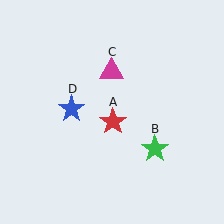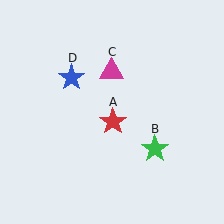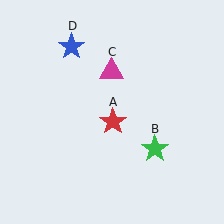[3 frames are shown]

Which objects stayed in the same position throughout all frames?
Red star (object A) and green star (object B) and magenta triangle (object C) remained stationary.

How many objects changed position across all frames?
1 object changed position: blue star (object D).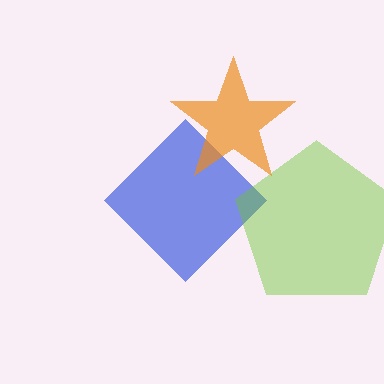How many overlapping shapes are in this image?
There are 3 overlapping shapes in the image.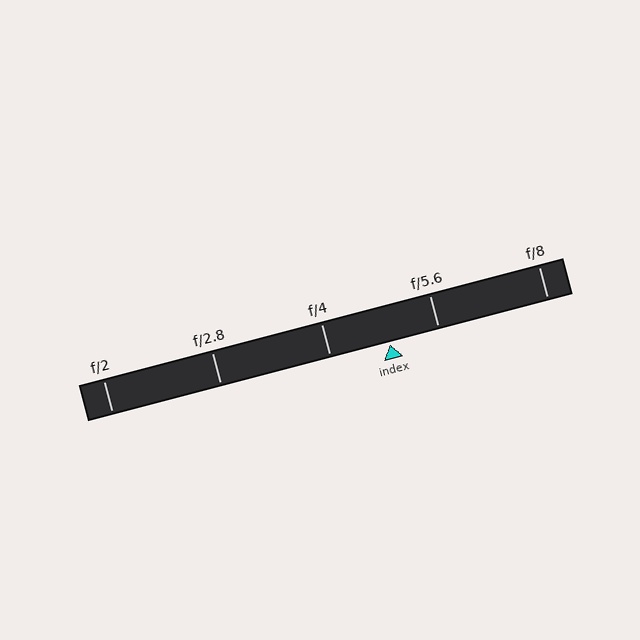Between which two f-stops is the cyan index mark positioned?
The index mark is between f/4 and f/5.6.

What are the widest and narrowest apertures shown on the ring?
The widest aperture shown is f/2 and the narrowest is f/8.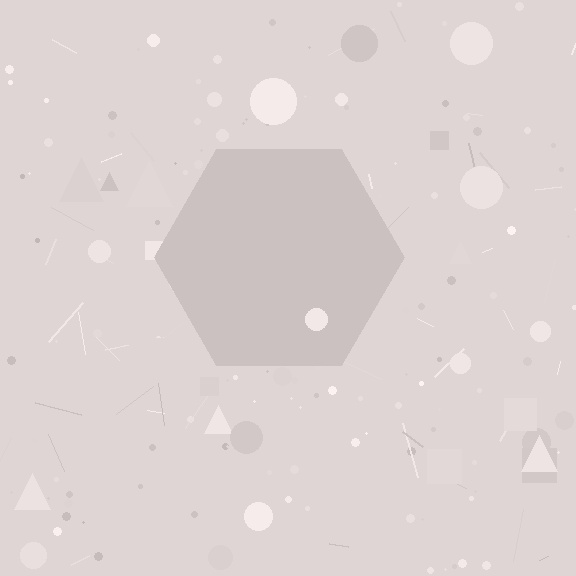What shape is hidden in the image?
A hexagon is hidden in the image.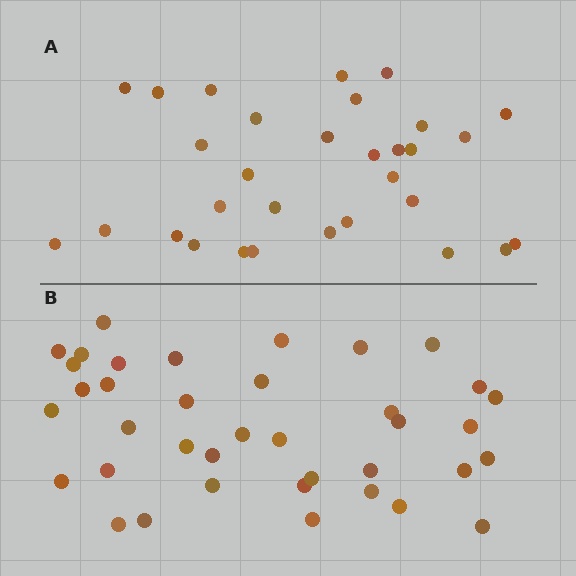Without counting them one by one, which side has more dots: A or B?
Region B (the bottom region) has more dots.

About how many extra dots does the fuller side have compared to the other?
Region B has roughly 8 or so more dots than region A.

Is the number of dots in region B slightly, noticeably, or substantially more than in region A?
Region B has only slightly more — the two regions are fairly close. The ratio is roughly 1.2 to 1.